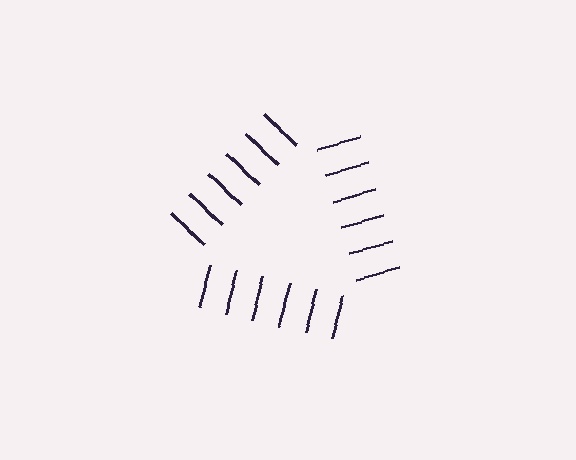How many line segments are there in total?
18 — 6 along each of the 3 edges.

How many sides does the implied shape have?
3 sides — the line-ends trace a triangle.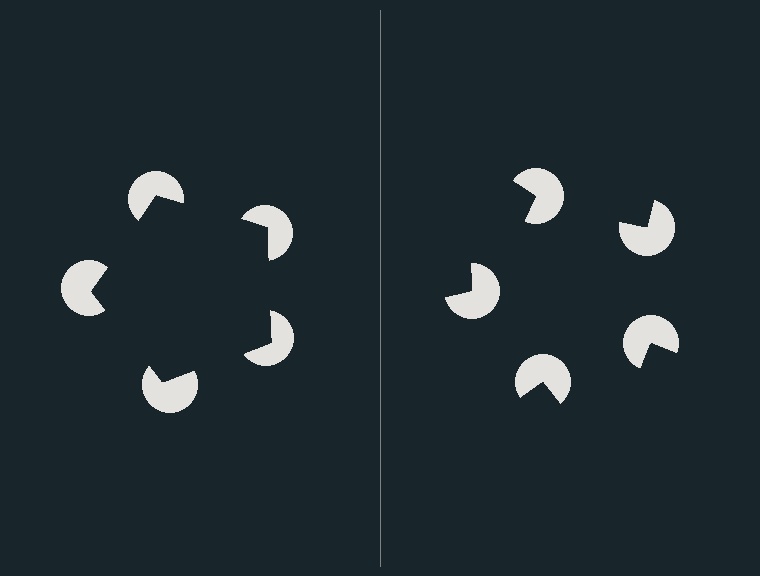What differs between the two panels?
The pac-man discs are positioned identically on both sides; only the wedge orientations differ. On the left they align to a pentagon; on the right they are misaligned.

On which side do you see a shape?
An illusory pentagon appears on the left side. On the right side the wedge cuts are rotated, so no coherent shape forms.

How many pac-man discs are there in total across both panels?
10 — 5 on each side.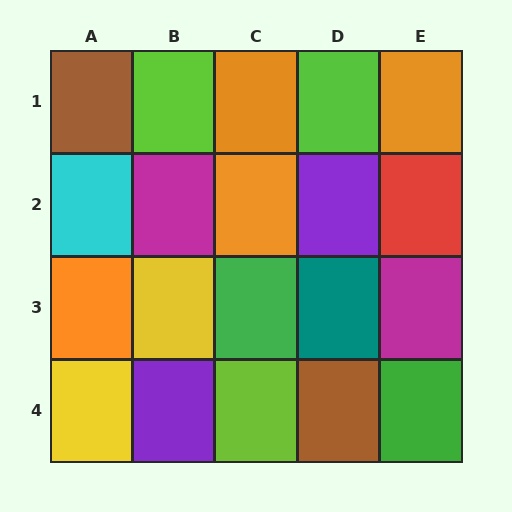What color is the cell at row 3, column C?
Green.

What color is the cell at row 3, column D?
Teal.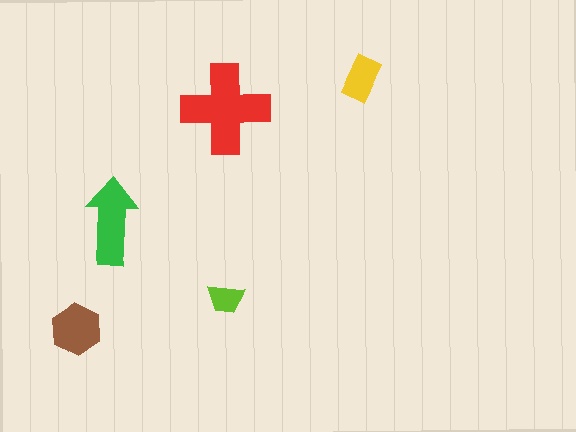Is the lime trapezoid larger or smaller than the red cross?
Smaller.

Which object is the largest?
The red cross.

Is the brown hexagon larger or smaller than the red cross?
Smaller.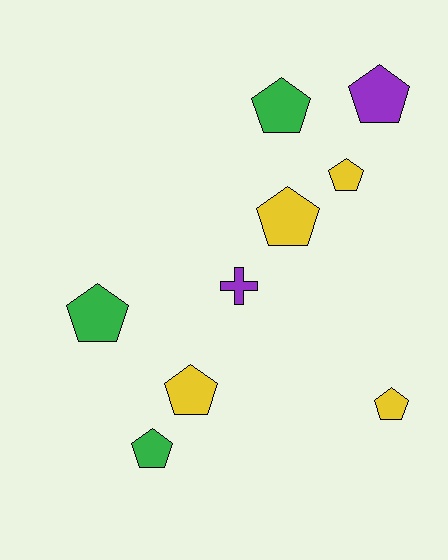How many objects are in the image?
There are 9 objects.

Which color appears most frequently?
Yellow, with 4 objects.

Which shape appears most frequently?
Pentagon, with 8 objects.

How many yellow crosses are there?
There are no yellow crosses.